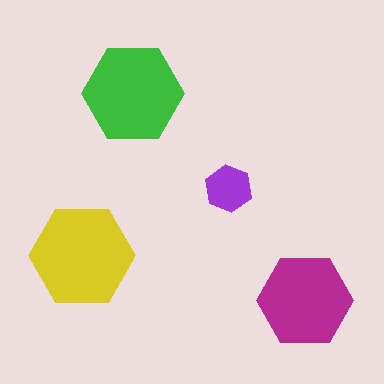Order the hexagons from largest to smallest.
the yellow one, the green one, the magenta one, the purple one.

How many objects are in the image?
There are 4 objects in the image.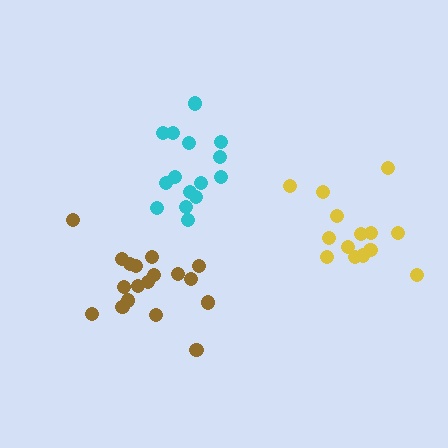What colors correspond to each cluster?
The clusters are colored: cyan, brown, yellow.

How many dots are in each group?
Group 1: 15 dots, Group 2: 18 dots, Group 3: 14 dots (47 total).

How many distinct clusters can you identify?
There are 3 distinct clusters.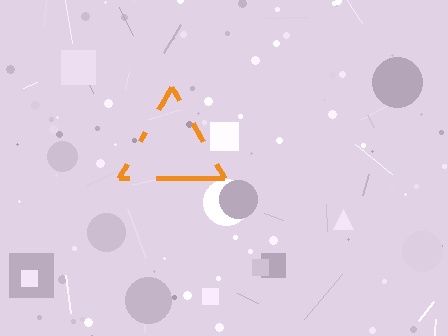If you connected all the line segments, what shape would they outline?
They would outline a triangle.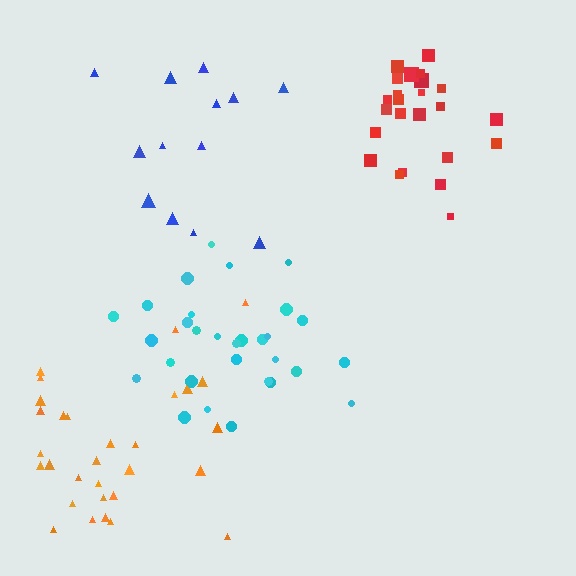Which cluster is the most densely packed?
Red.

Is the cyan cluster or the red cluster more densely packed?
Red.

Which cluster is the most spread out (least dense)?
Blue.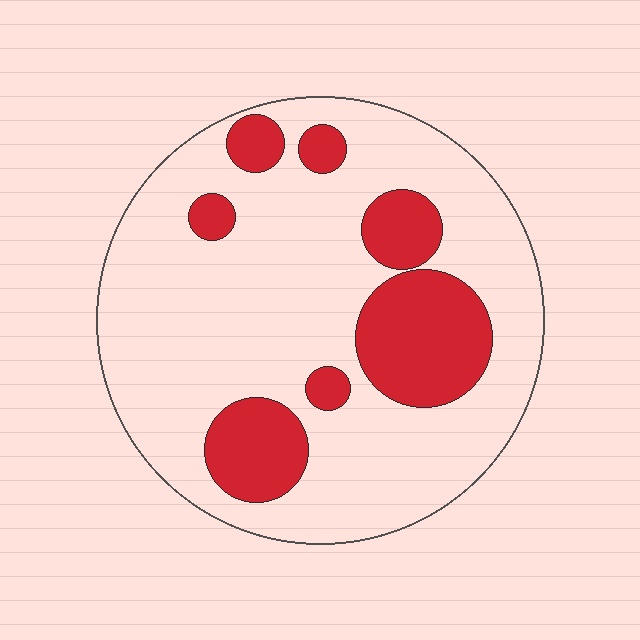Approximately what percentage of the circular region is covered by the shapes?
Approximately 25%.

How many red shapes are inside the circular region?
7.